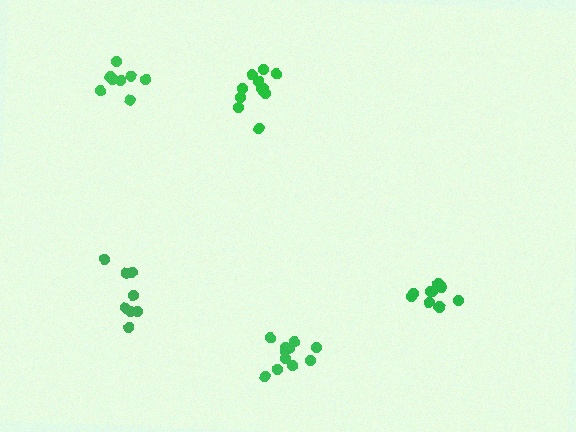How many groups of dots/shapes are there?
There are 5 groups.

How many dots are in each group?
Group 1: 13 dots, Group 2: 11 dots, Group 3: 8 dots, Group 4: 10 dots, Group 5: 8 dots (50 total).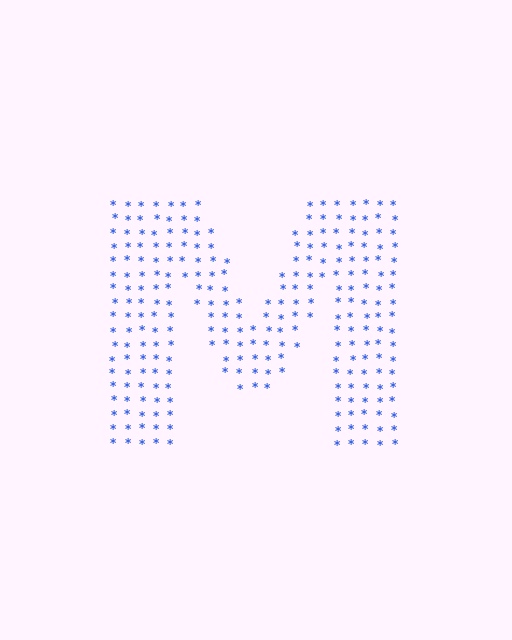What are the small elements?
The small elements are asterisks.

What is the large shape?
The large shape is the letter M.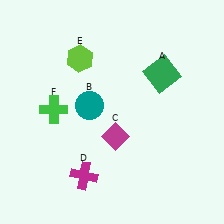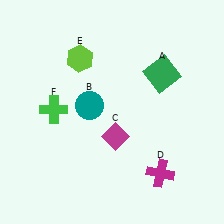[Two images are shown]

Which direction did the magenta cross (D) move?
The magenta cross (D) moved right.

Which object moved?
The magenta cross (D) moved right.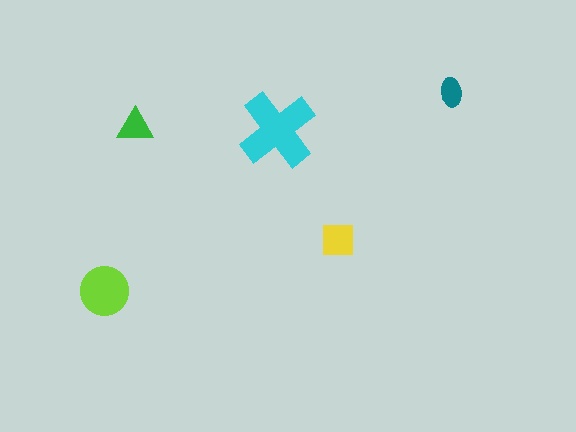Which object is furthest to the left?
The lime circle is leftmost.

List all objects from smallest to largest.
The teal ellipse, the green triangle, the yellow square, the lime circle, the cyan cross.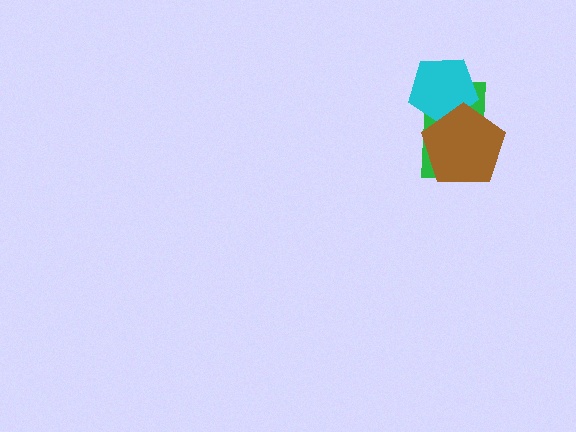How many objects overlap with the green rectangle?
2 objects overlap with the green rectangle.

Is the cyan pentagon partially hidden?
Yes, it is partially covered by another shape.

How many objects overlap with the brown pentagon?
2 objects overlap with the brown pentagon.